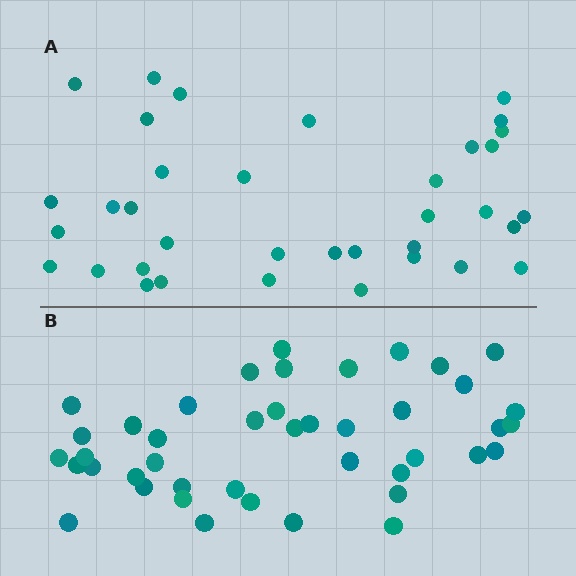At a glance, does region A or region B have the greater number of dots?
Region B (the bottom region) has more dots.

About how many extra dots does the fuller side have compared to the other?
Region B has roughly 8 or so more dots than region A.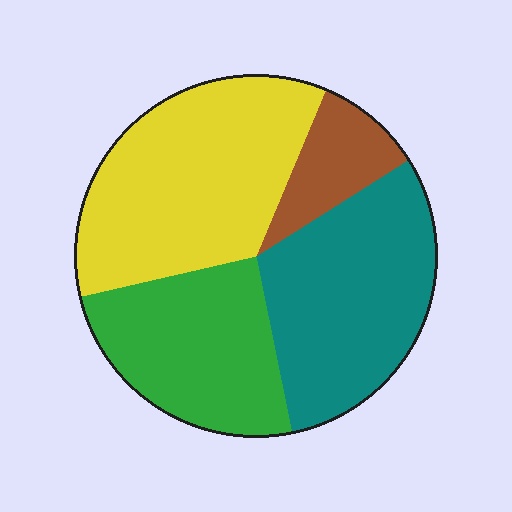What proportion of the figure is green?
Green takes up about one quarter (1/4) of the figure.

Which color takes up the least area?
Brown, at roughly 10%.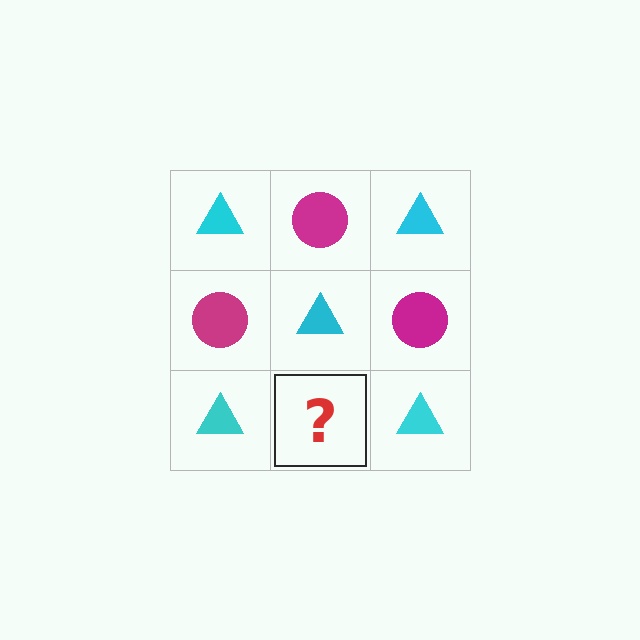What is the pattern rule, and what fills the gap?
The rule is that it alternates cyan triangle and magenta circle in a checkerboard pattern. The gap should be filled with a magenta circle.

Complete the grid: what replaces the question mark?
The question mark should be replaced with a magenta circle.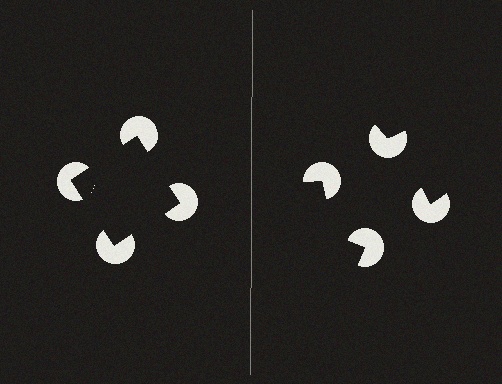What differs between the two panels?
The pac-man discs are positioned identically on both sides; only the wedge orientations differ. On the left they align to a square; on the right they are misaligned.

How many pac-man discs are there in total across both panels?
8 — 4 on each side.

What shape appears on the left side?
An illusory square.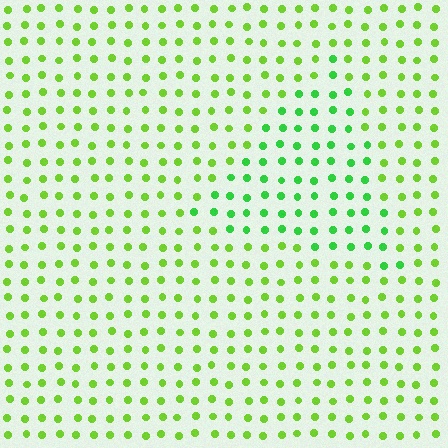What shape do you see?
I see a triangle.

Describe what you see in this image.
The image is filled with small lime elements in a uniform arrangement. A triangle-shaped region is visible where the elements are tinted to a slightly different hue, forming a subtle color boundary.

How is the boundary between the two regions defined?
The boundary is defined purely by a slight shift in hue (about 30 degrees). Spacing, size, and orientation are identical on both sides.